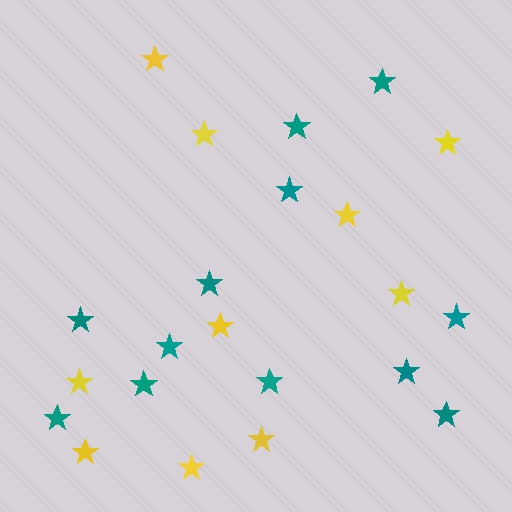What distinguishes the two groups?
There are 2 groups: one group of teal stars (12) and one group of yellow stars (10).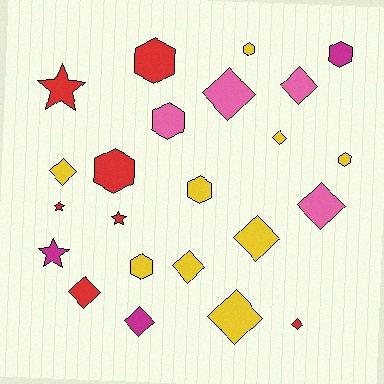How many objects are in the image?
There are 23 objects.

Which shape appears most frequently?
Diamond, with 11 objects.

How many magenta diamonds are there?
There is 1 magenta diamond.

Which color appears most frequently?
Yellow, with 9 objects.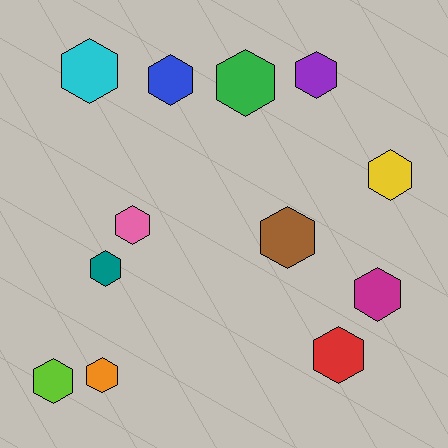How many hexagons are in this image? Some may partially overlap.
There are 12 hexagons.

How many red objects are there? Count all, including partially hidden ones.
There is 1 red object.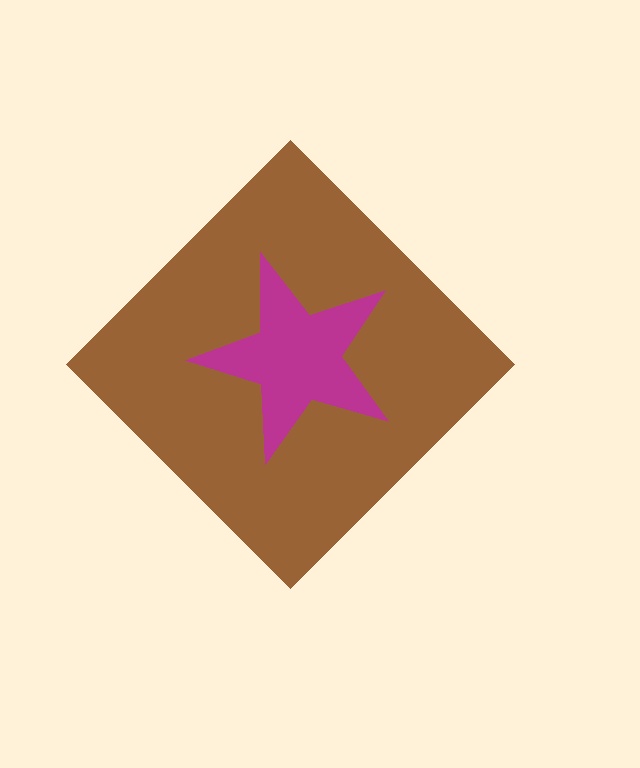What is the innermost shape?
The magenta star.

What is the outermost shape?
The brown diamond.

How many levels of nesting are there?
2.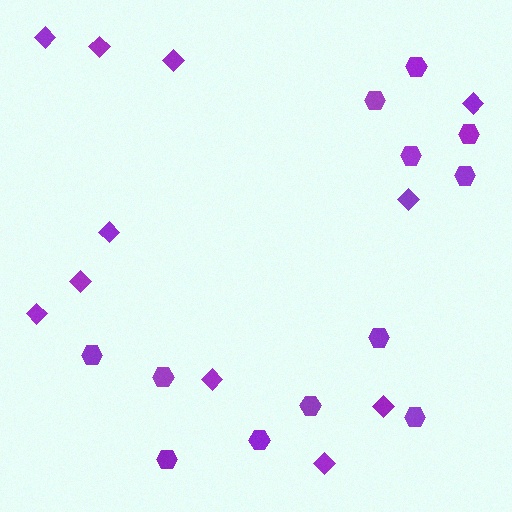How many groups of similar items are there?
There are 2 groups: one group of hexagons (12) and one group of diamonds (11).